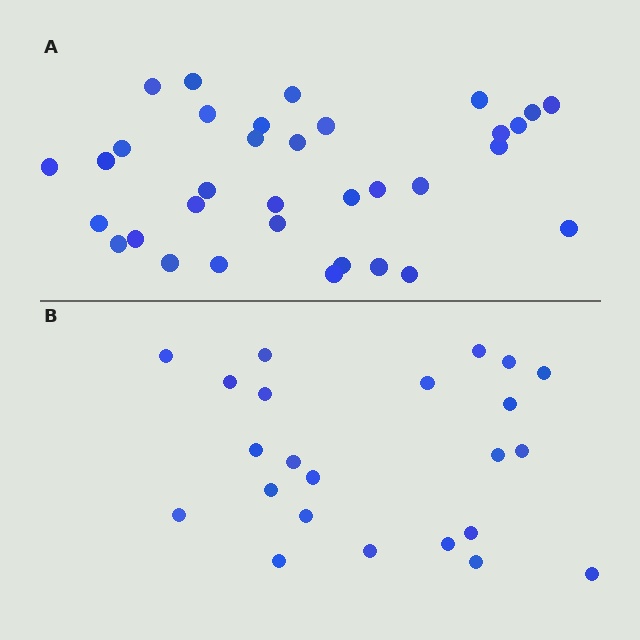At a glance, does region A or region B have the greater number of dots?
Region A (the top region) has more dots.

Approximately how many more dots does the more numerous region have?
Region A has roughly 12 or so more dots than region B.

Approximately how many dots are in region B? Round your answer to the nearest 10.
About 20 dots. (The exact count is 23, which rounds to 20.)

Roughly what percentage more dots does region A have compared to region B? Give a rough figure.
About 50% more.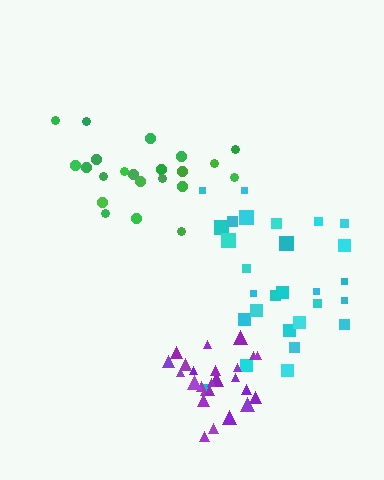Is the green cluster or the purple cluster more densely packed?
Purple.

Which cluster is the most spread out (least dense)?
Cyan.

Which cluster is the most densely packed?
Purple.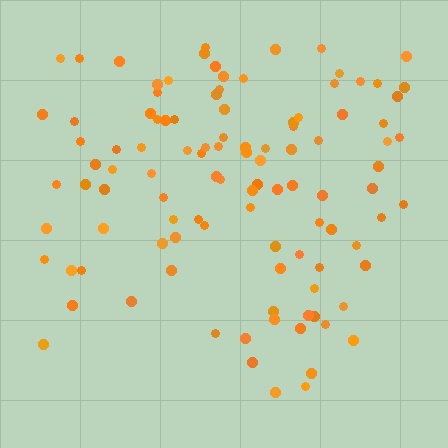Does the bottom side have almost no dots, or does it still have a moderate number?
Still a moderate number, just noticeably fewer than the top.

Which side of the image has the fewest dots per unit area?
The bottom.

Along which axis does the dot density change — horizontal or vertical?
Vertical.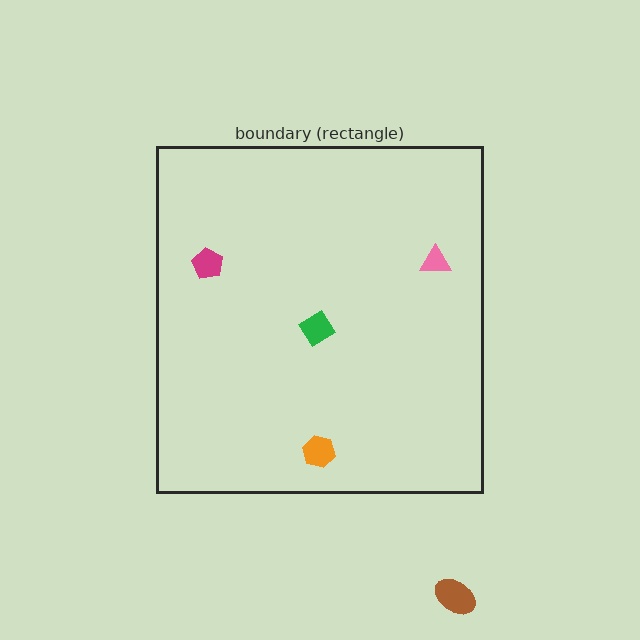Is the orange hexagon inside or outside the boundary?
Inside.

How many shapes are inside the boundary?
4 inside, 1 outside.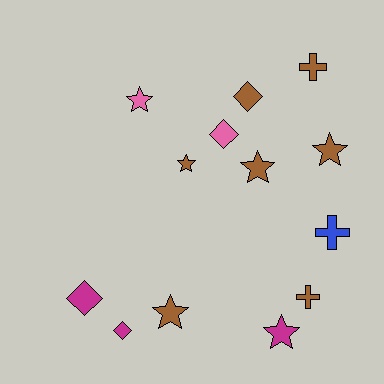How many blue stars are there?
There are no blue stars.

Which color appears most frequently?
Brown, with 7 objects.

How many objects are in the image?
There are 13 objects.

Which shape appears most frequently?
Star, with 6 objects.